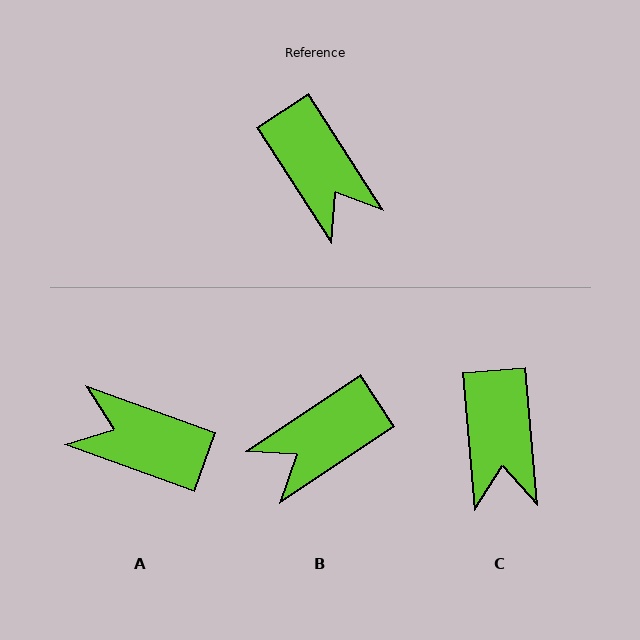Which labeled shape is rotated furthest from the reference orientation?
A, about 143 degrees away.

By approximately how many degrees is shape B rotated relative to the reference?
Approximately 89 degrees clockwise.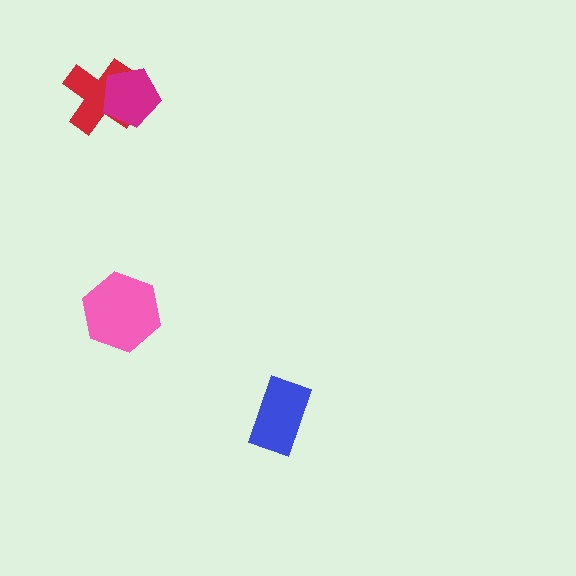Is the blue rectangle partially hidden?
No, no other shape covers it.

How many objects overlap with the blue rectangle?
0 objects overlap with the blue rectangle.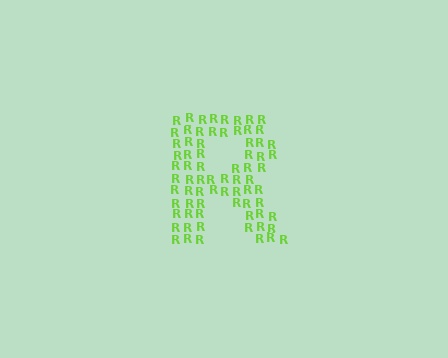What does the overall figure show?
The overall figure shows the letter R.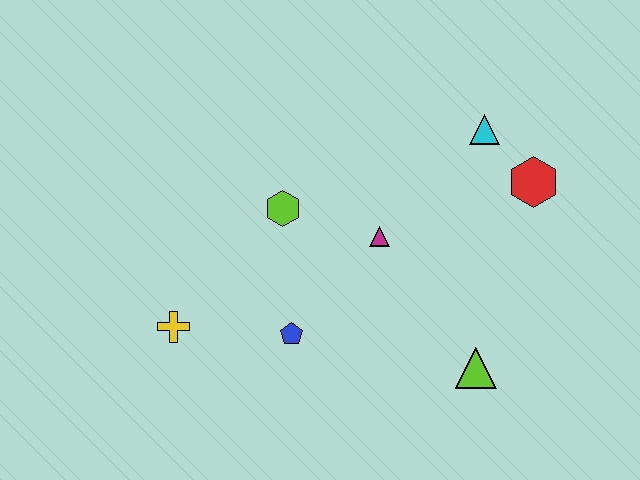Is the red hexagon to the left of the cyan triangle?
No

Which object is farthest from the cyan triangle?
The yellow cross is farthest from the cyan triangle.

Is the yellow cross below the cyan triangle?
Yes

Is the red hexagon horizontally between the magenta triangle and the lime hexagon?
No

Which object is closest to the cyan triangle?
The red hexagon is closest to the cyan triangle.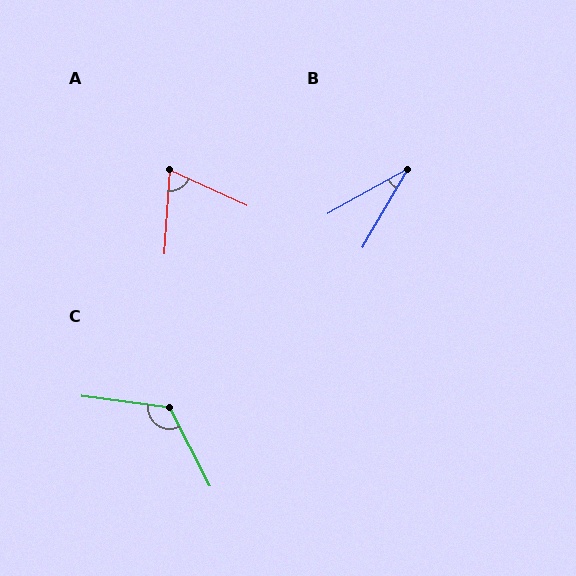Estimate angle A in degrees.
Approximately 69 degrees.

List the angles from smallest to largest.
B (30°), A (69°), C (125°).